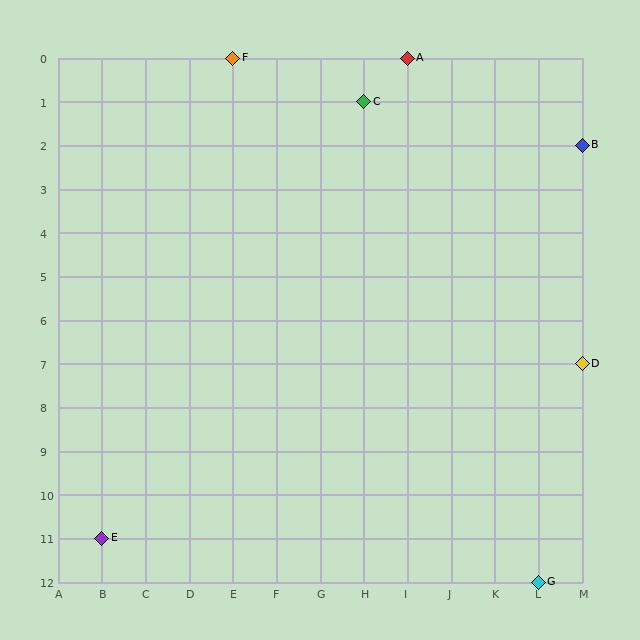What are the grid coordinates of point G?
Point G is at grid coordinates (L, 12).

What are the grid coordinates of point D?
Point D is at grid coordinates (M, 7).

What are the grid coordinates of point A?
Point A is at grid coordinates (I, 0).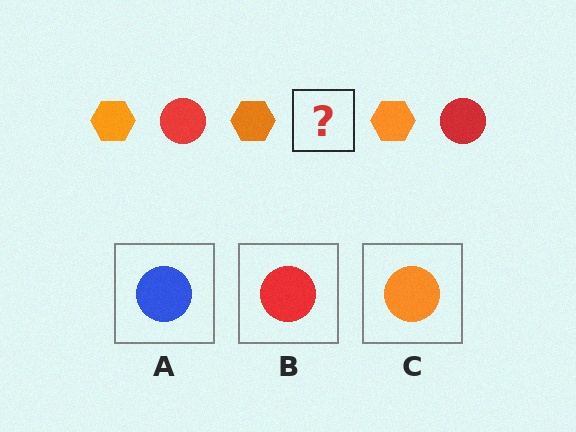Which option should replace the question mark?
Option B.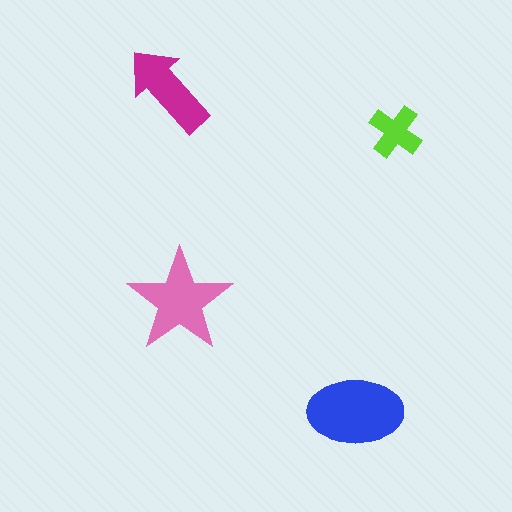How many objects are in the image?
There are 4 objects in the image.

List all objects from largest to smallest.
The blue ellipse, the pink star, the magenta arrow, the lime cross.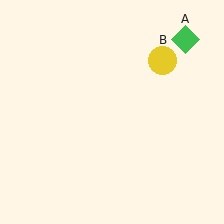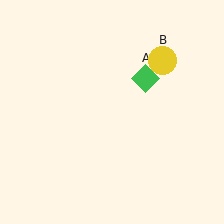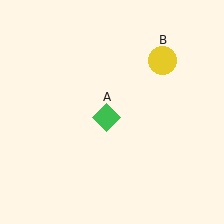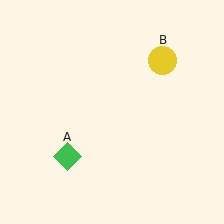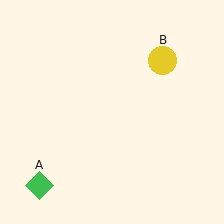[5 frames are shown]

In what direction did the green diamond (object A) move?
The green diamond (object A) moved down and to the left.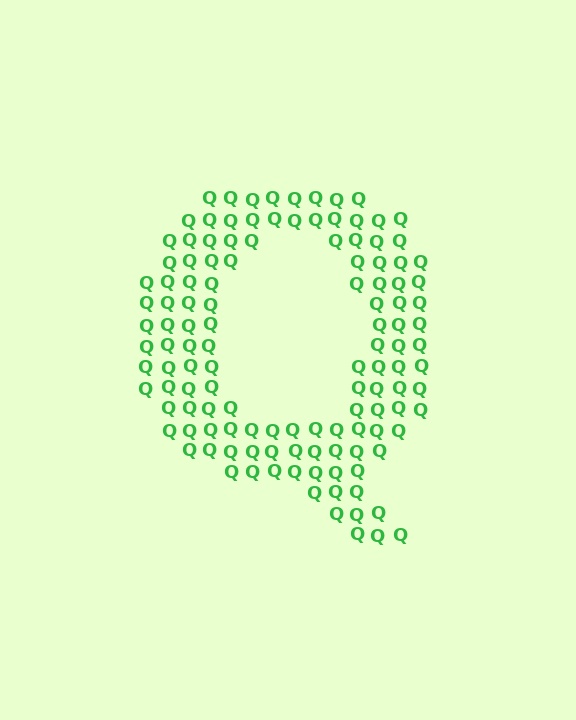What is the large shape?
The large shape is the letter Q.